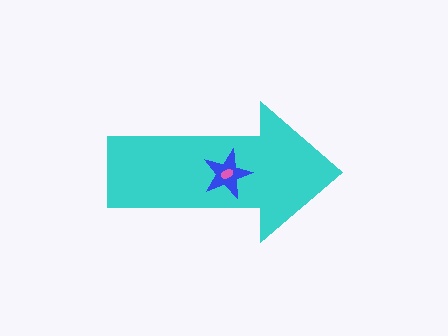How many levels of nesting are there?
3.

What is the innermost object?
The pink ellipse.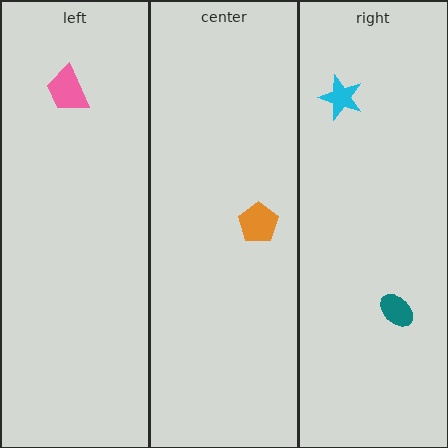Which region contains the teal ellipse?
The right region.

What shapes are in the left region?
The pink trapezoid.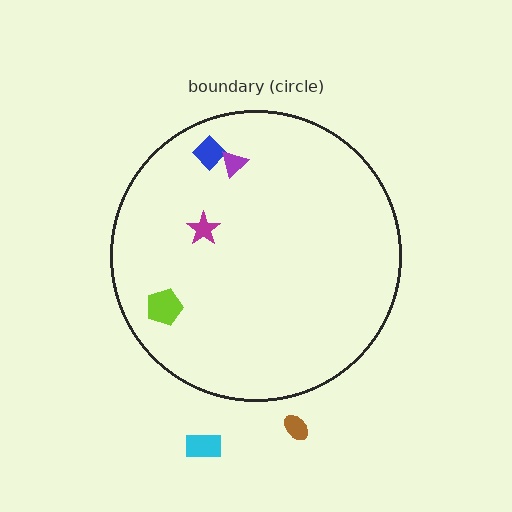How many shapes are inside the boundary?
4 inside, 2 outside.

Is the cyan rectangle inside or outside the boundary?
Outside.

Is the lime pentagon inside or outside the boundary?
Inside.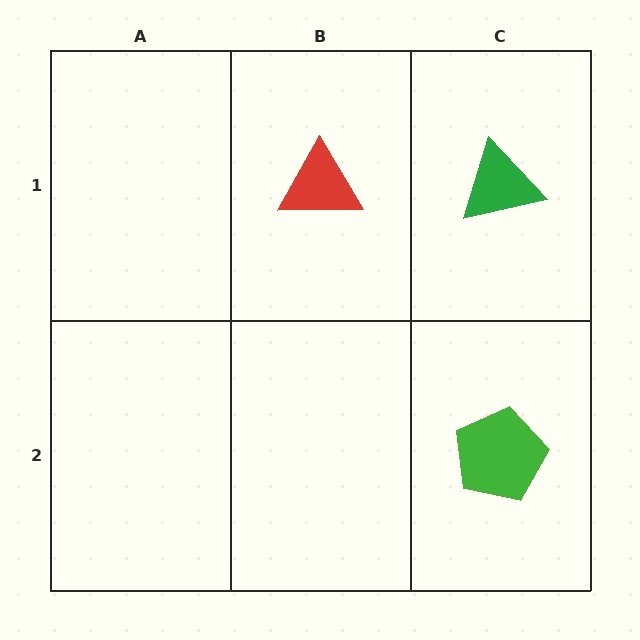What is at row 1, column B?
A red triangle.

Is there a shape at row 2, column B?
No, that cell is empty.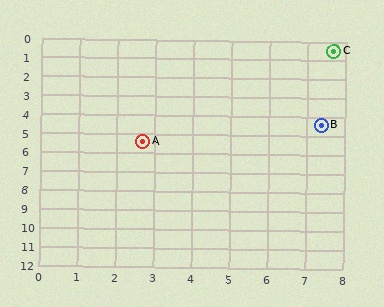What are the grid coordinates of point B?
Point B is at approximately (7.4, 4.4).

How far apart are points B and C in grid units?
Points B and C are about 3.9 grid units apart.